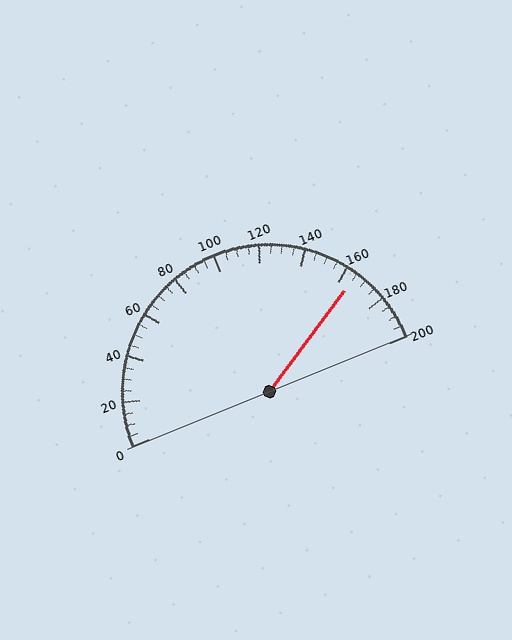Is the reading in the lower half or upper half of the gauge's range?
The reading is in the upper half of the range (0 to 200).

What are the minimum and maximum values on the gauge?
The gauge ranges from 0 to 200.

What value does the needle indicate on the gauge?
The needle indicates approximately 165.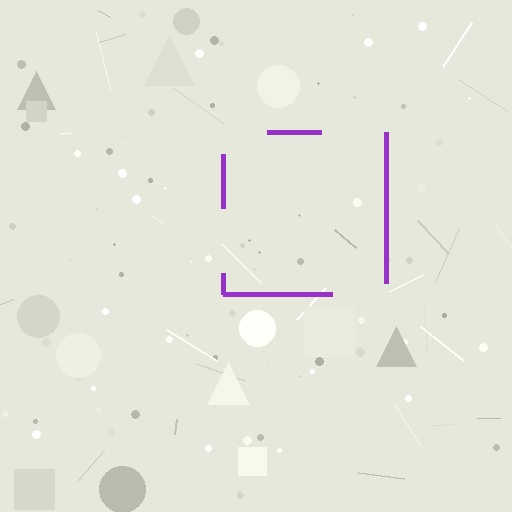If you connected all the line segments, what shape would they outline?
They would outline a square.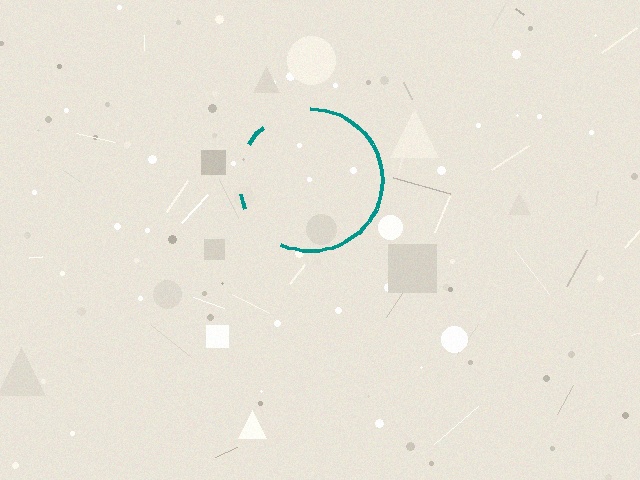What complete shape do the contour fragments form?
The contour fragments form a circle.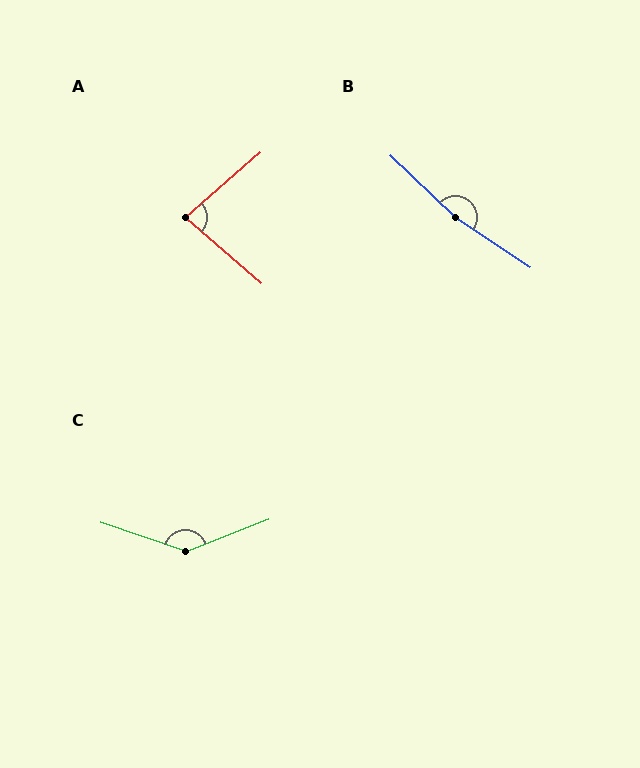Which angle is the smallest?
A, at approximately 82 degrees.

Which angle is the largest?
B, at approximately 170 degrees.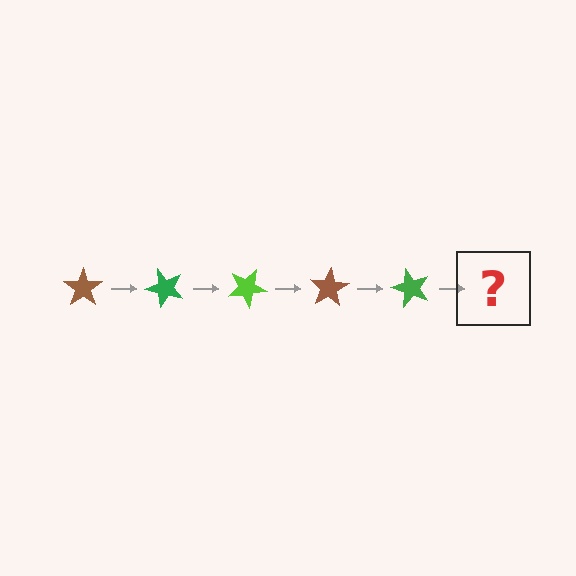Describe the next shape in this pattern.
It should be a lime star, rotated 250 degrees from the start.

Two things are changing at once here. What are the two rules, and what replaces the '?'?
The two rules are that it rotates 50 degrees each step and the color cycles through brown, green, and lime. The '?' should be a lime star, rotated 250 degrees from the start.